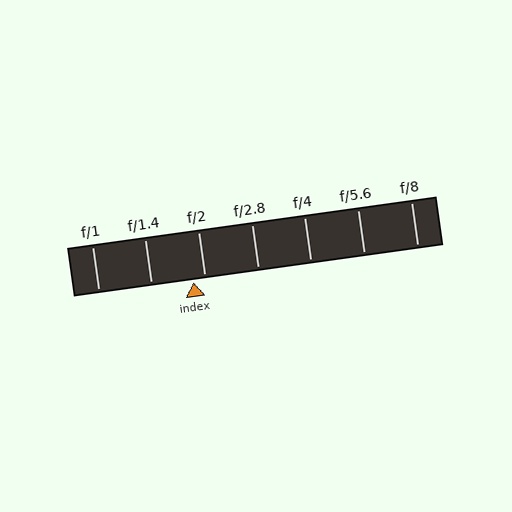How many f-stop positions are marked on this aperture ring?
There are 7 f-stop positions marked.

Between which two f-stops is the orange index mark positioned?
The index mark is between f/1.4 and f/2.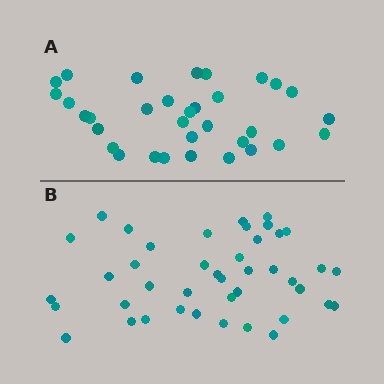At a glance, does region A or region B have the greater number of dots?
Region B (the bottom region) has more dots.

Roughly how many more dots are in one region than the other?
Region B has roughly 8 or so more dots than region A.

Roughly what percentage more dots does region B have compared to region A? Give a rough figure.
About 25% more.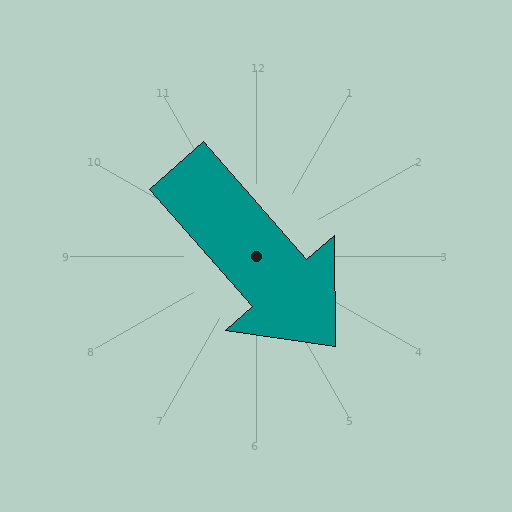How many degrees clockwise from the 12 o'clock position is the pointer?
Approximately 139 degrees.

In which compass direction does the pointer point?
Southeast.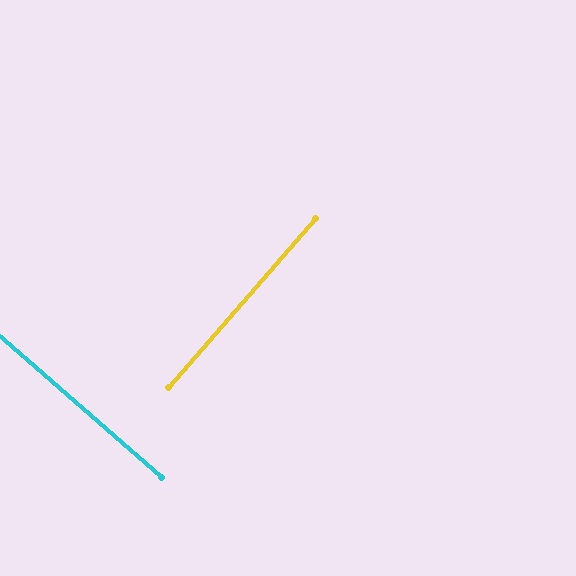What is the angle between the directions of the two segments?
Approximately 90 degrees.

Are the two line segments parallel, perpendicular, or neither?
Perpendicular — they meet at approximately 90°.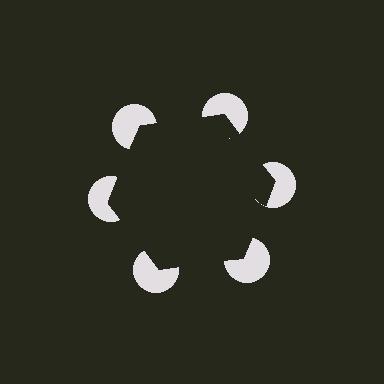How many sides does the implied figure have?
6 sides.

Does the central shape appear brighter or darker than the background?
It typically appears slightly darker than the background, even though no actual brightness change is drawn.